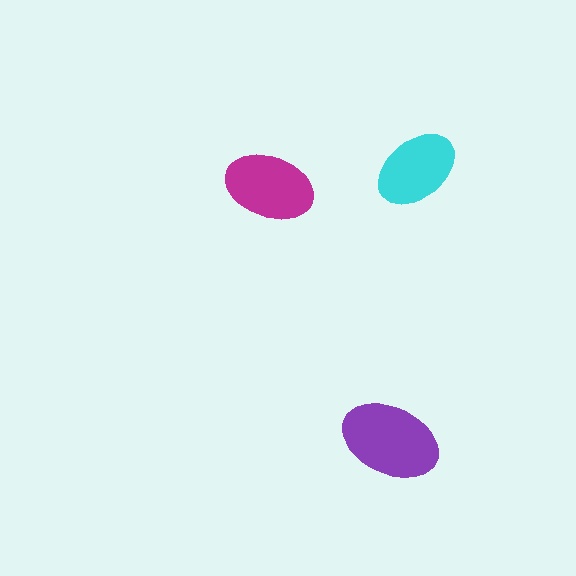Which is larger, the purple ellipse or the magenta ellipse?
The purple one.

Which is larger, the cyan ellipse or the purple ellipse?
The purple one.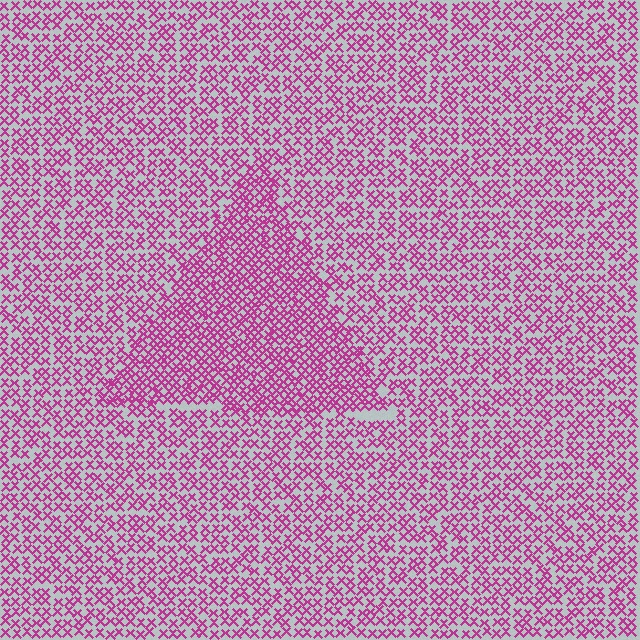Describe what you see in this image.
The image contains small magenta elements arranged at two different densities. A triangle-shaped region is visible where the elements are more densely packed than the surrounding area.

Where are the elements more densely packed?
The elements are more densely packed inside the triangle boundary.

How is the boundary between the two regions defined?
The boundary is defined by a change in element density (approximately 1.6x ratio). All elements are the same color, size, and shape.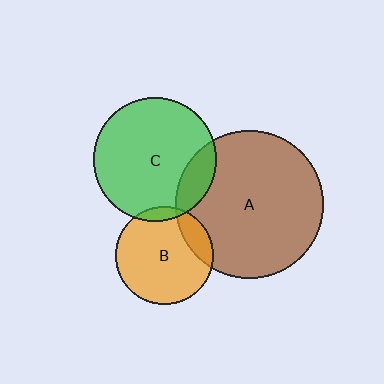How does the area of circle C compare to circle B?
Approximately 1.6 times.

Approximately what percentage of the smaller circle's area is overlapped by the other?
Approximately 15%.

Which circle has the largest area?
Circle A (brown).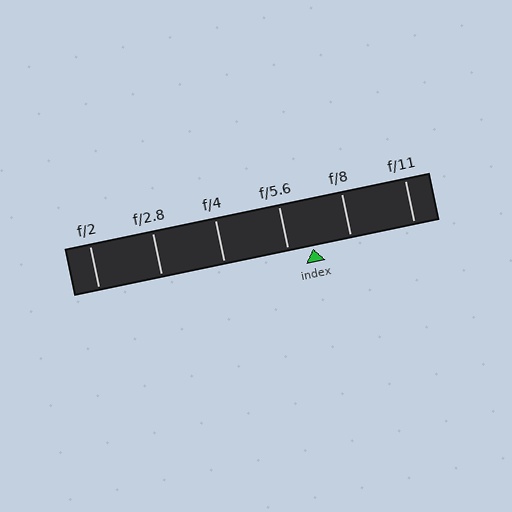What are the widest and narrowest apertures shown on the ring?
The widest aperture shown is f/2 and the narrowest is f/11.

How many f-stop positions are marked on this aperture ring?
There are 6 f-stop positions marked.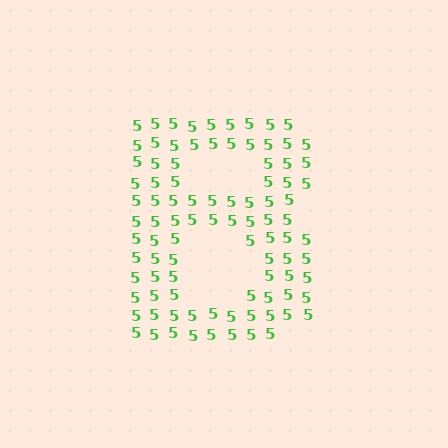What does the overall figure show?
The overall figure shows the letter B.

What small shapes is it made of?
It is made of small digit 5's.